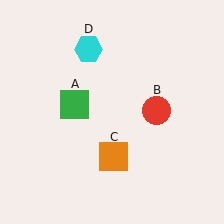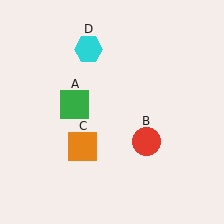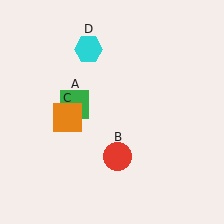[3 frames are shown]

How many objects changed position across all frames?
2 objects changed position: red circle (object B), orange square (object C).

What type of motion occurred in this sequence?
The red circle (object B), orange square (object C) rotated clockwise around the center of the scene.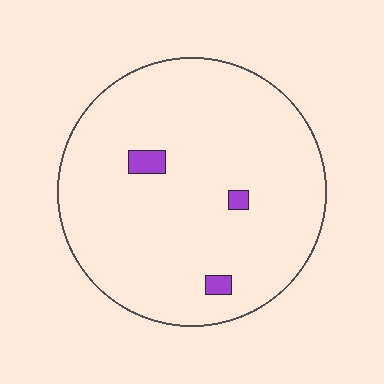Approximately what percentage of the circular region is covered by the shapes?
Approximately 5%.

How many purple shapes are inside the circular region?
3.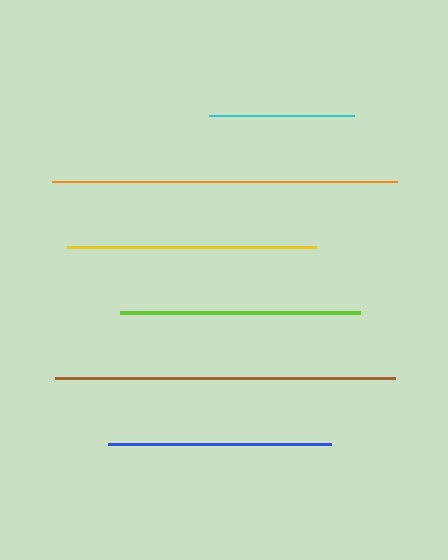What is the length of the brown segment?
The brown segment is approximately 340 pixels long.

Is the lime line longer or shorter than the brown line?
The brown line is longer than the lime line.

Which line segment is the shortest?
The cyan line is the shortest at approximately 146 pixels.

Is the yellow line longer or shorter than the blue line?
The yellow line is longer than the blue line.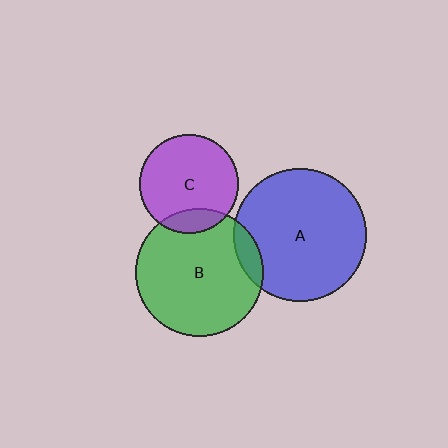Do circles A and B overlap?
Yes.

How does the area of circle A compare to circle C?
Approximately 1.8 times.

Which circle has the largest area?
Circle A (blue).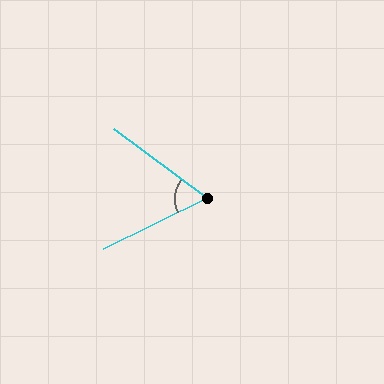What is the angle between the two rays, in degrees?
Approximately 63 degrees.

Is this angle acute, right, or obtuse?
It is acute.